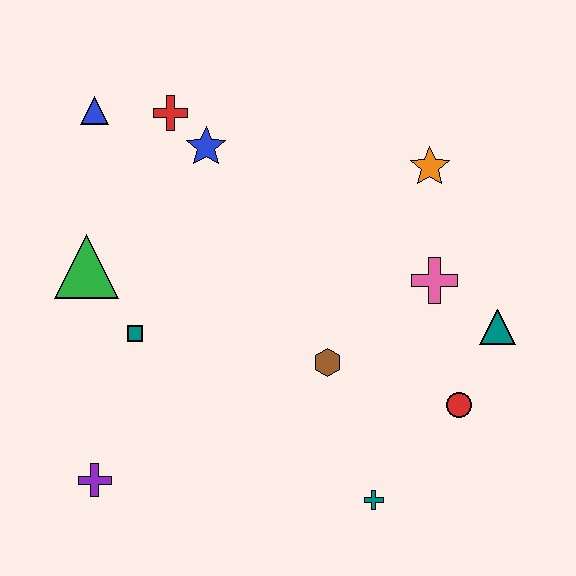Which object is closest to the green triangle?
The teal square is closest to the green triangle.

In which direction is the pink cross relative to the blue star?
The pink cross is to the right of the blue star.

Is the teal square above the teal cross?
Yes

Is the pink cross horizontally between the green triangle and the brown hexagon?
No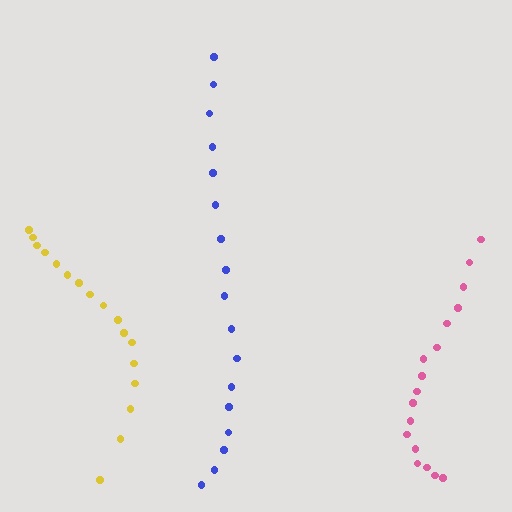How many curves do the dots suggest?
There are 3 distinct paths.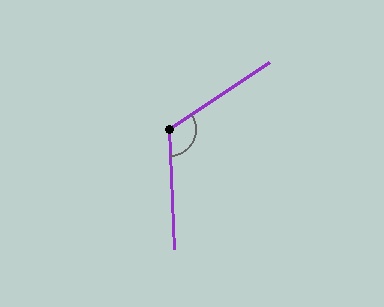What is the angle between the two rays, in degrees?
Approximately 121 degrees.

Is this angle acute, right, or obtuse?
It is obtuse.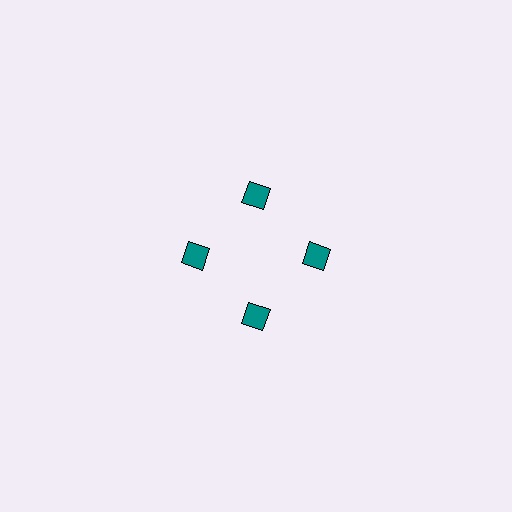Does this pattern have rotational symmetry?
Yes, this pattern has 4-fold rotational symmetry. It looks the same after rotating 90 degrees around the center.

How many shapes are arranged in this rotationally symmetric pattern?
There are 4 shapes, arranged in 4 groups of 1.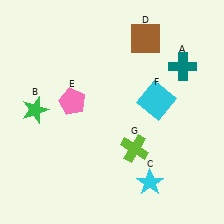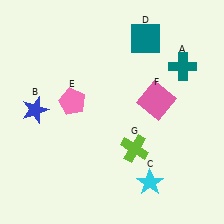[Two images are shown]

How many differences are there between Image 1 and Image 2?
There are 3 differences between the two images.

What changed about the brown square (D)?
In Image 1, D is brown. In Image 2, it changed to teal.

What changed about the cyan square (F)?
In Image 1, F is cyan. In Image 2, it changed to pink.